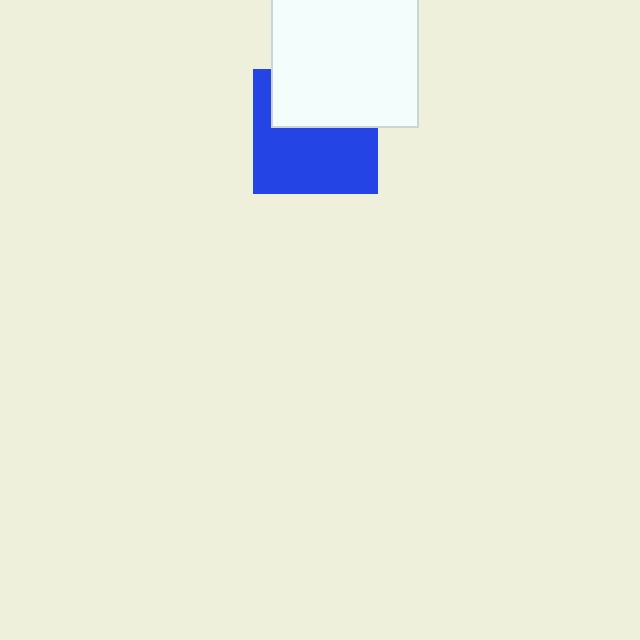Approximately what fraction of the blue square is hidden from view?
Roughly 40% of the blue square is hidden behind the white square.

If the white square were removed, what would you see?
You would see the complete blue square.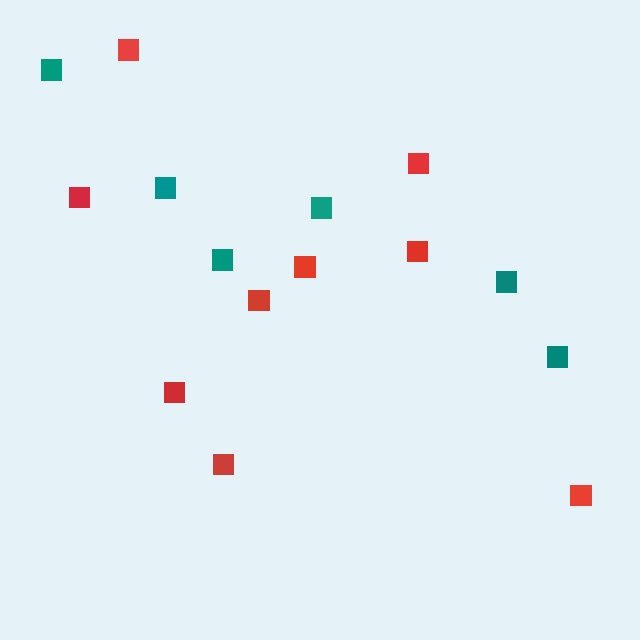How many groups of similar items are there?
There are 2 groups: one group of red squares (9) and one group of teal squares (6).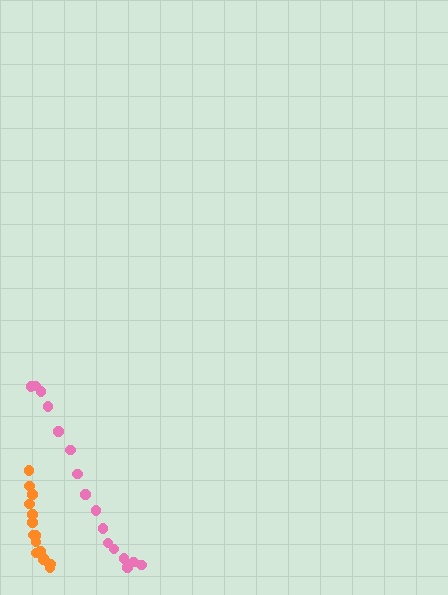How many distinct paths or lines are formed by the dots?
There are 2 distinct paths.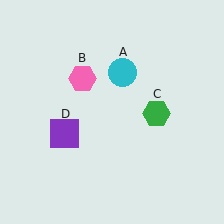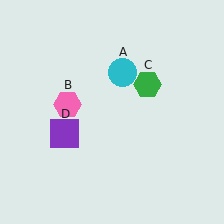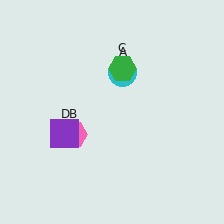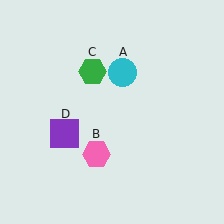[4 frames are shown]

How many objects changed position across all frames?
2 objects changed position: pink hexagon (object B), green hexagon (object C).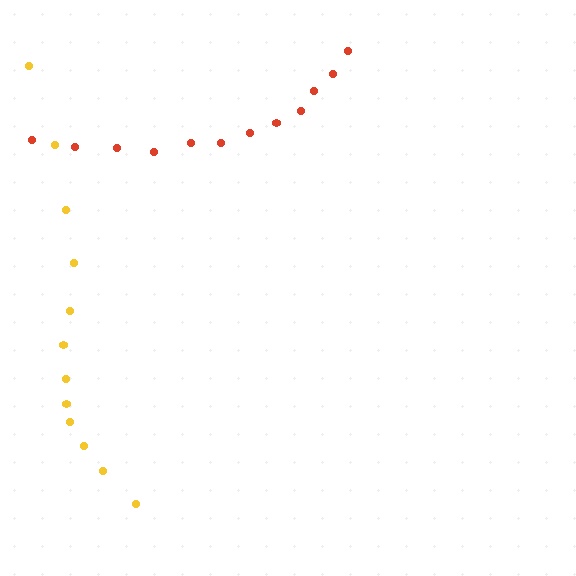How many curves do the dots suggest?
There are 2 distinct paths.